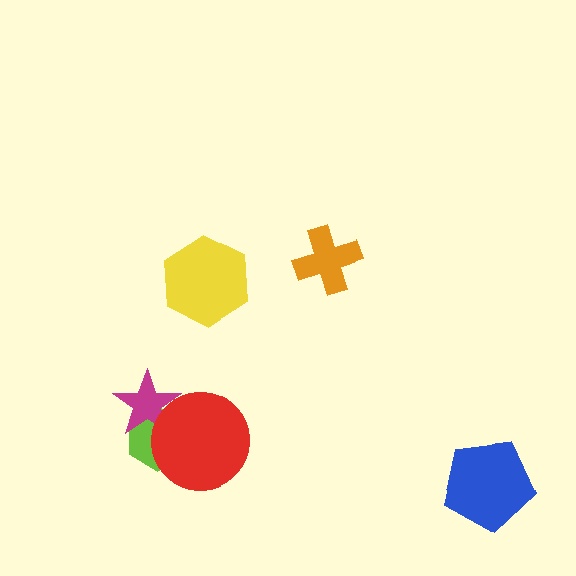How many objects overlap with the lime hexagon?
2 objects overlap with the lime hexagon.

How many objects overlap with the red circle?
2 objects overlap with the red circle.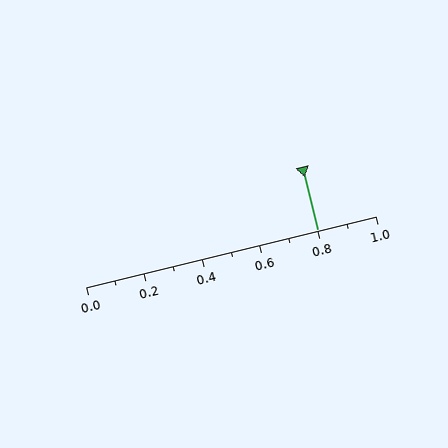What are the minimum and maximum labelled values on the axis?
The axis runs from 0.0 to 1.0.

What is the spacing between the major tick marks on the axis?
The major ticks are spaced 0.2 apart.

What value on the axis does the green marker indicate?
The marker indicates approximately 0.8.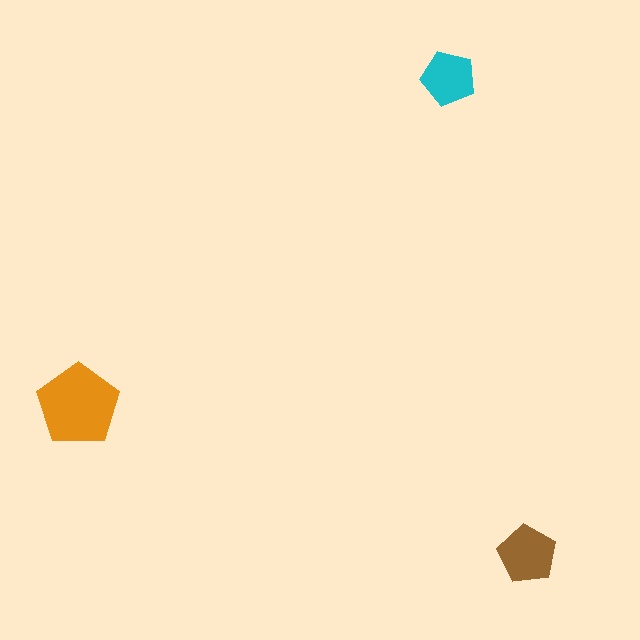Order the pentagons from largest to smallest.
the orange one, the brown one, the cyan one.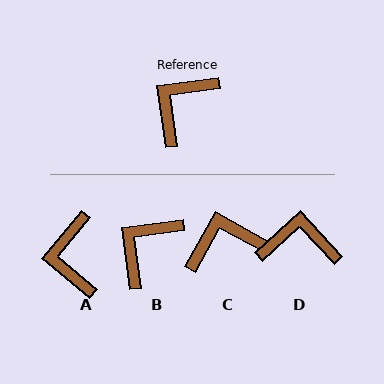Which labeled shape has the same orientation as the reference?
B.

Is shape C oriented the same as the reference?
No, it is off by about 37 degrees.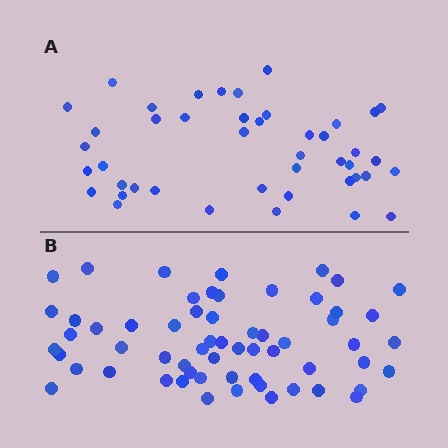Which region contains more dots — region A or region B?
Region B (the bottom region) has more dots.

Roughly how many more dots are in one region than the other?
Region B has approximately 15 more dots than region A.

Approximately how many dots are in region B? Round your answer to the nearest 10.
About 60 dots.